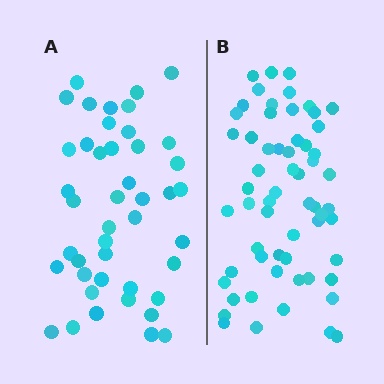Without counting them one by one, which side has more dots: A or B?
Region B (the right region) has more dots.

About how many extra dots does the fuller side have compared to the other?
Region B has approximately 15 more dots than region A.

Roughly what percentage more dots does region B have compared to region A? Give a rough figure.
About 35% more.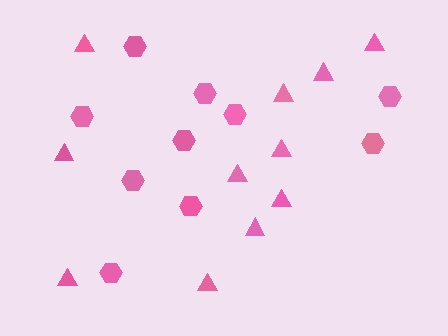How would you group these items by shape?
There are 2 groups: one group of triangles (11) and one group of hexagons (10).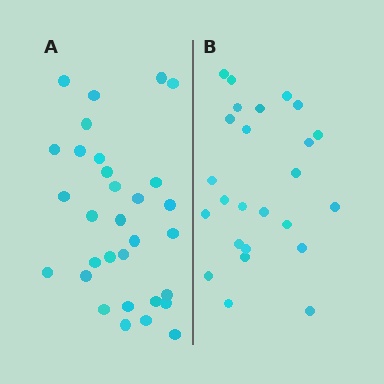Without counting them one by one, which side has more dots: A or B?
Region A (the left region) has more dots.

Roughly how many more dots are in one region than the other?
Region A has about 6 more dots than region B.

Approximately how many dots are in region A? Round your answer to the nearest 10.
About 30 dots. (The exact count is 31, which rounds to 30.)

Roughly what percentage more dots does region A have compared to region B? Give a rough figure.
About 25% more.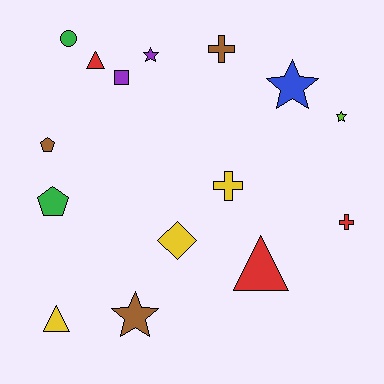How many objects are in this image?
There are 15 objects.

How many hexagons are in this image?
There are no hexagons.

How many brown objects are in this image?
There are 3 brown objects.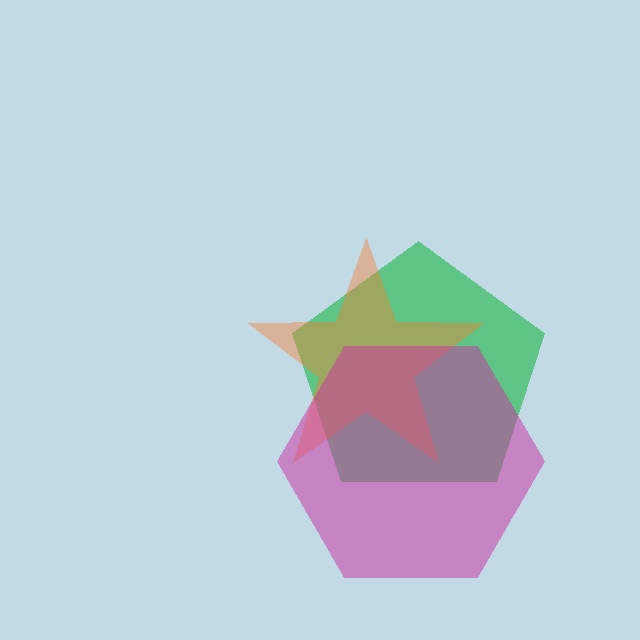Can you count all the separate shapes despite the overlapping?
Yes, there are 3 separate shapes.